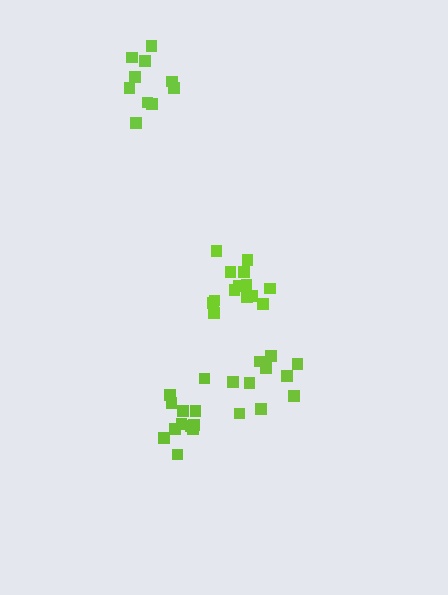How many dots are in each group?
Group 1: 14 dots, Group 2: 10 dots, Group 3: 12 dots, Group 4: 10 dots (46 total).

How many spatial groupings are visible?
There are 4 spatial groupings.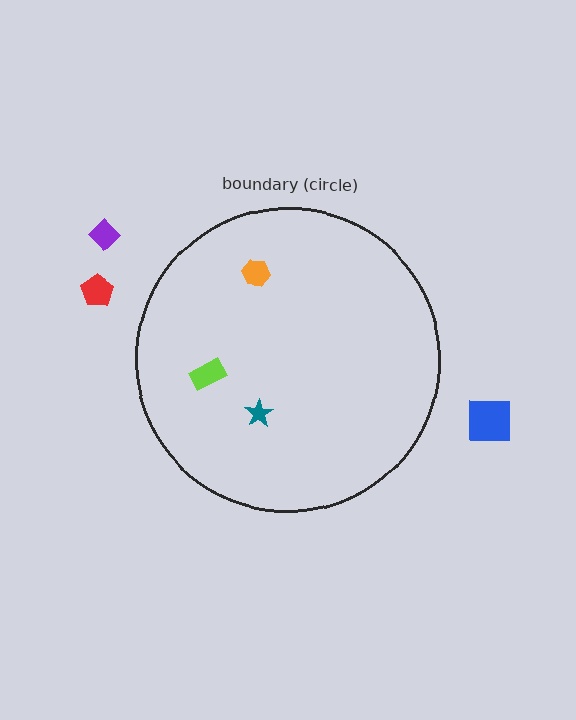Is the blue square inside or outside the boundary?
Outside.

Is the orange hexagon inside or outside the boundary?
Inside.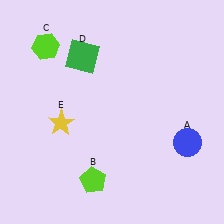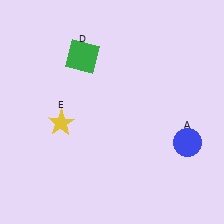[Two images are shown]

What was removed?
The lime hexagon (C), the lime pentagon (B) were removed in Image 2.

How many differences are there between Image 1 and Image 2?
There are 2 differences between the two images.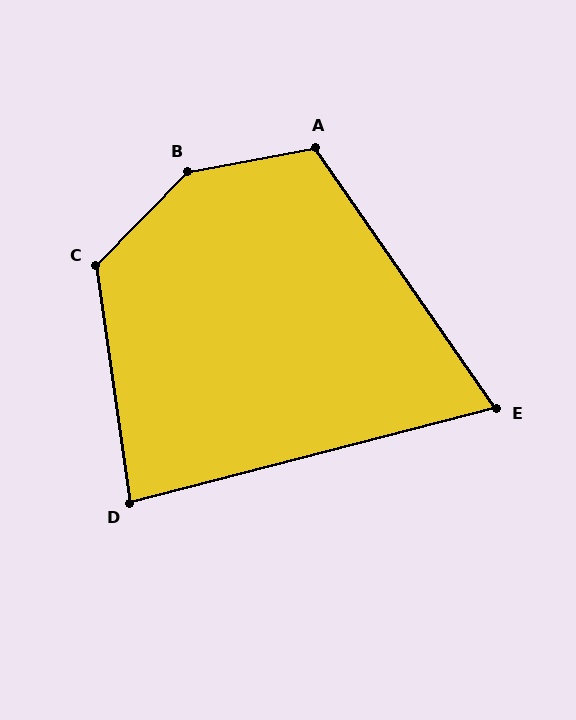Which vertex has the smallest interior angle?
E, at approximately 70 degrees.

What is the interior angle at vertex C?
Approximately 128 degrees (obtuse).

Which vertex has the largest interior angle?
B, at approximately 144 degrees.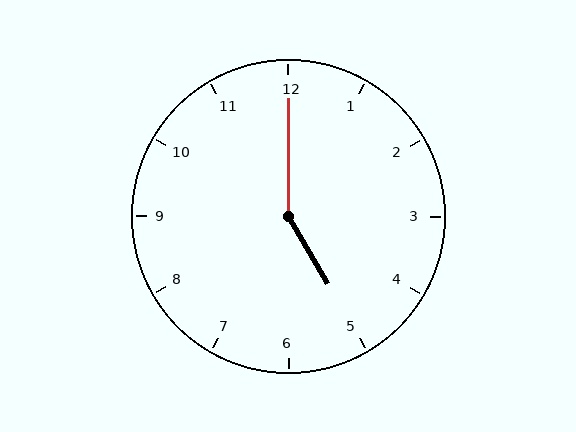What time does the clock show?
5:00.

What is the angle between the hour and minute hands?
Approximately 150 degrees.